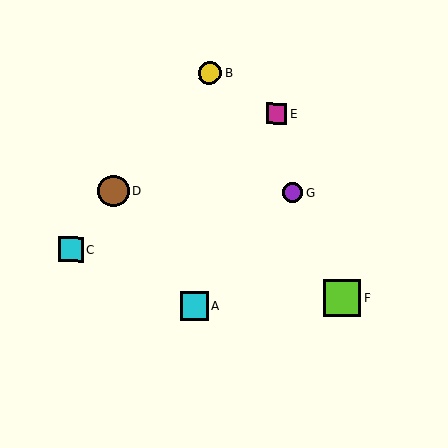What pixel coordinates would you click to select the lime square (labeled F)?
Click at (342, 298) to select the lime square F.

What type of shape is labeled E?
Shape E is a magenta square.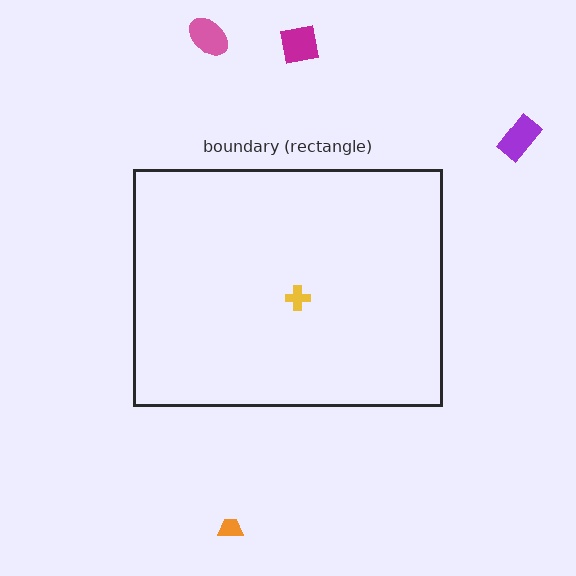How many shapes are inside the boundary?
1 inside, 4 outside.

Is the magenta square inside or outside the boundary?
Outside.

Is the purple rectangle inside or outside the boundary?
Outside.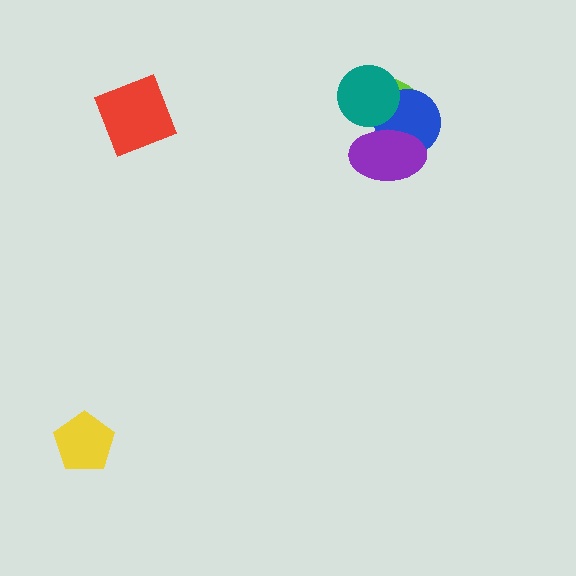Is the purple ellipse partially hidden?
Yes, it is partially covered by another shape.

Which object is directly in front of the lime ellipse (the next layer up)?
The blue circle is directly in front of the lime ellipse.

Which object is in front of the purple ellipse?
The teal circle is in front of the purple ellipse.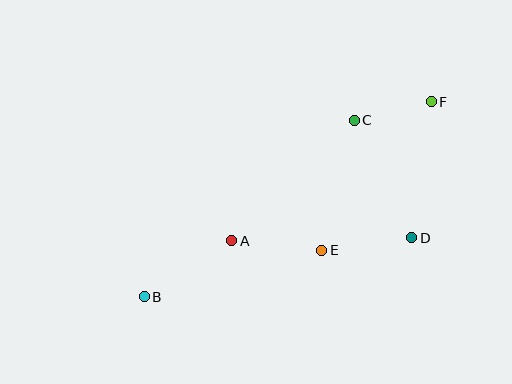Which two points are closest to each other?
Points C and F are closest to each other.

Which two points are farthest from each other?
Points B and F are farthest from each other.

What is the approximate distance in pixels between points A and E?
The distance between A and E is approximately 90 pixels.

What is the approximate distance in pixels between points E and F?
The distance between E and F is approximately 184 pixels.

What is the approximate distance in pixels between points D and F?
The distance between D and F is approximately 137 pixels.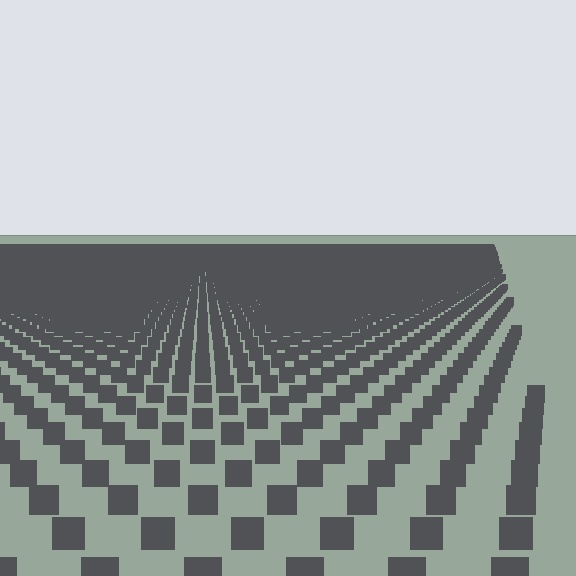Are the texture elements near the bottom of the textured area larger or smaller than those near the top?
Larger. Near the bottom, elements are closer to the viewer and appear at a bigger on-screen size.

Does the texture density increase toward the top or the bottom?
Density increases toward the top.